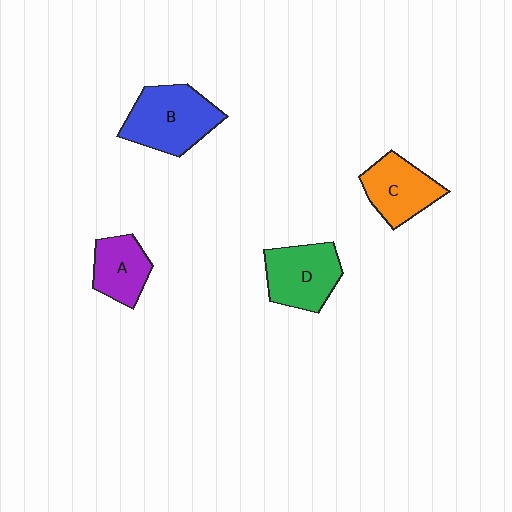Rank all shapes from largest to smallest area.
From largest to smallest: B (blue), D (green), C (orange), A (purple).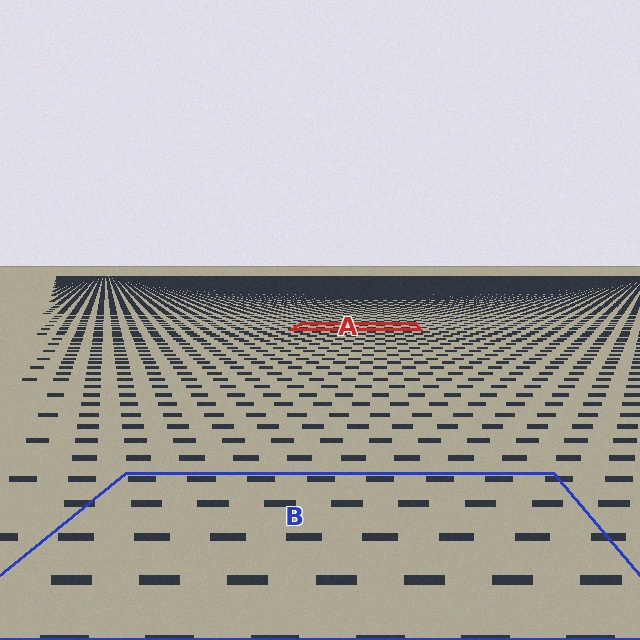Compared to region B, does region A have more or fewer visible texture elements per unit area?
Region A has more texture elements per unit area — they are packed more densely because it is farther away.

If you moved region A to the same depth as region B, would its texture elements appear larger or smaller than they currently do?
They would appear larger. At a closer depth, the same texture elements are projected at a bigger on-screen size.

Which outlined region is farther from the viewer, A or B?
Region A is farther from the viewer — the texture elements inside it appear smaller and more densely packed.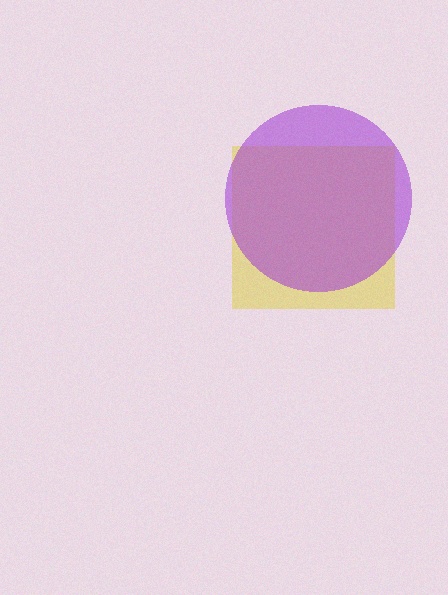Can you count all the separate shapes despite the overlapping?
Yes, there are 2 separate shapes.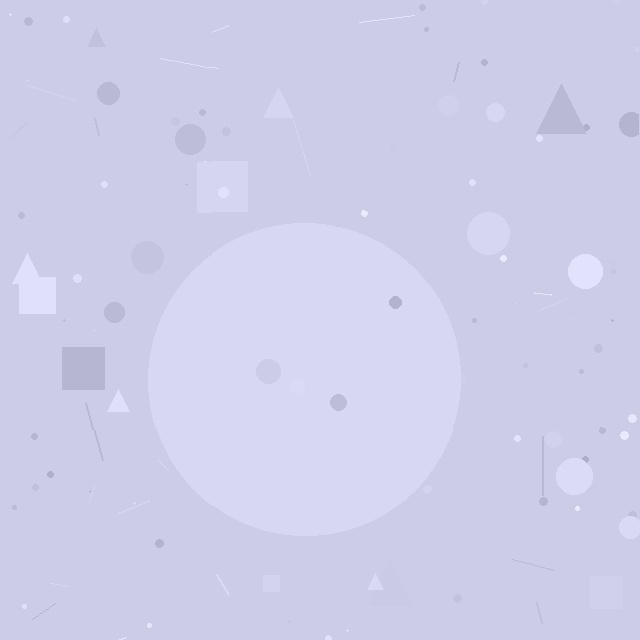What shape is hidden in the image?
A circle is hidden in the image.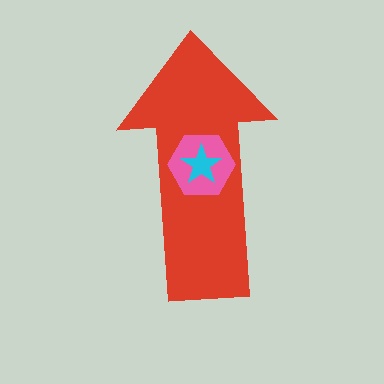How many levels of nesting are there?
3.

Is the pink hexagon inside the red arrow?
Yes.